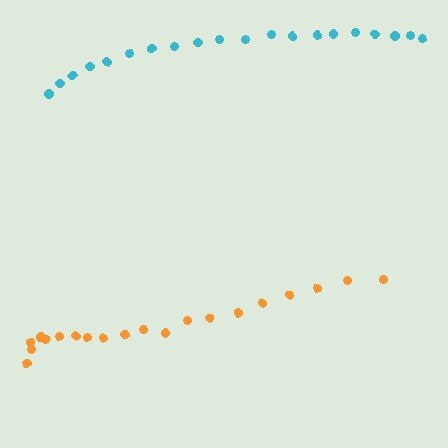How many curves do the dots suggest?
There are 2 distinct paths.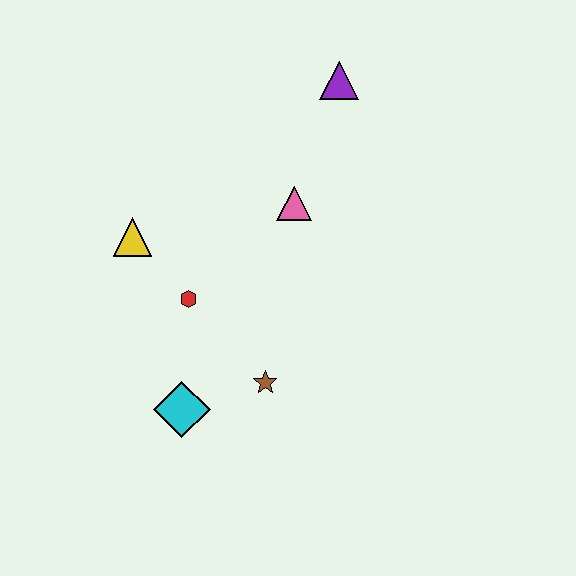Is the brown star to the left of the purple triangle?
Yes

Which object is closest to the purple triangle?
The pink triangle is closest to the purple triangle.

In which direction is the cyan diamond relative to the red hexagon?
The cyan diamond is below the red hexagon.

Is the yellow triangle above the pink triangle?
No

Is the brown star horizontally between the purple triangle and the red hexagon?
Yes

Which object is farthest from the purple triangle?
The cyan diamond is farthest from the purple triangle.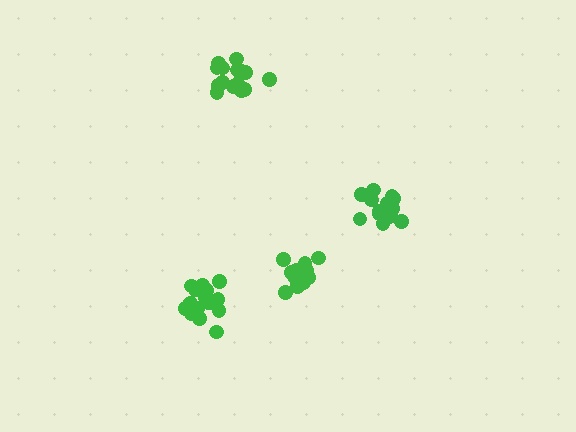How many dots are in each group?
Group 1: 19 dots, Group 2: 20 dots, Group 3: 15 dots, Group 4: 18 dots (72 total).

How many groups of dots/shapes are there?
There are 4 groups.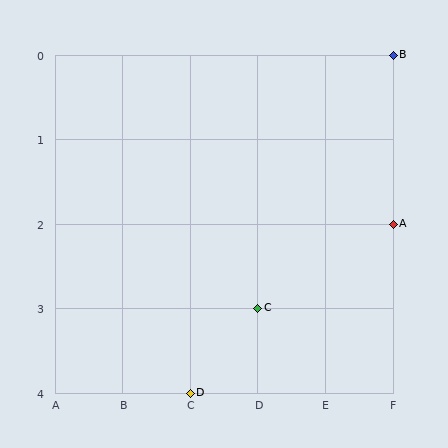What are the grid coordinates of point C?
Point C is at grid coordinates (D, 3).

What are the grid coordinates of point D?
Point D is at grid coordinates (C, 4).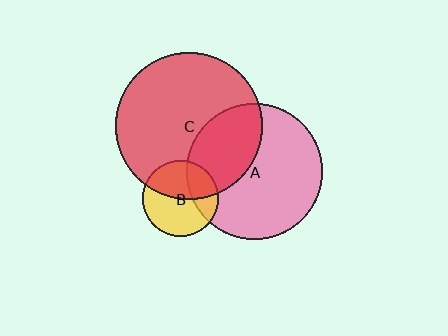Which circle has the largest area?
Circle C (red).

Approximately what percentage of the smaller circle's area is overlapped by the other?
Approximately 45%.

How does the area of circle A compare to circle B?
Approximately 3.2 times.